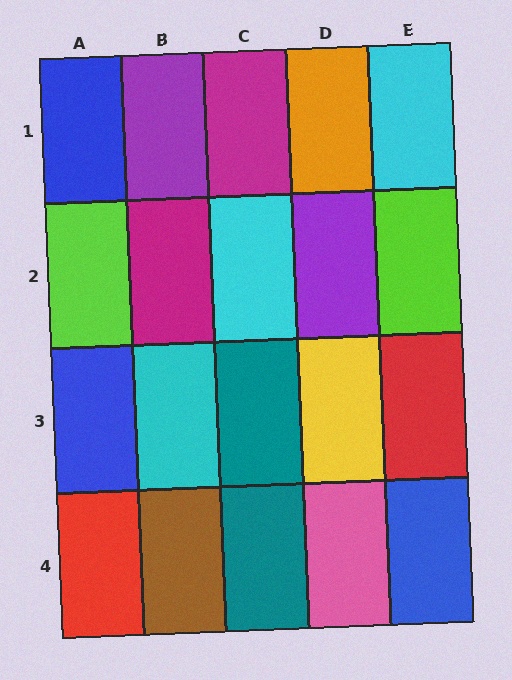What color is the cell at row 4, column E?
Blue.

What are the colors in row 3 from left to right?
Blue, cyan, teal, yellow, red.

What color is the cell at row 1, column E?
Cyan.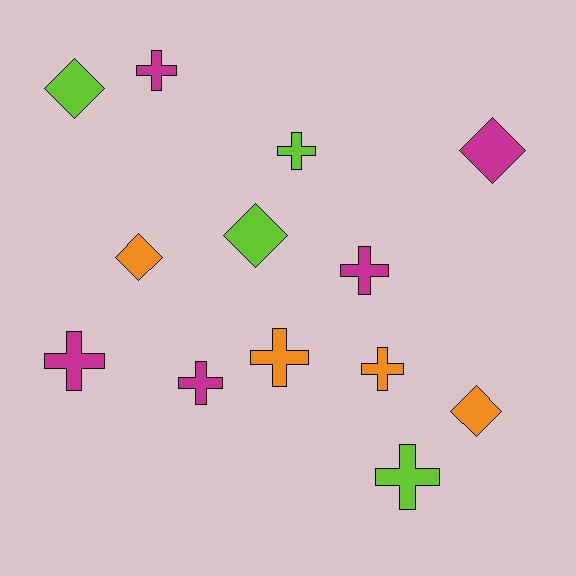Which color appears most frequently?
Magenta, with 5 objects.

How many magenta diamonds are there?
There is 1 magenta diamond.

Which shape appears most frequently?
Cross, with 8 objects.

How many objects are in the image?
There are 13 objects.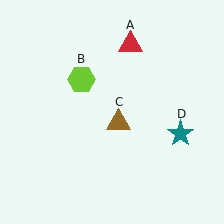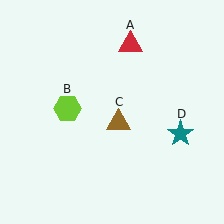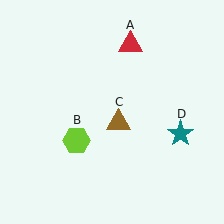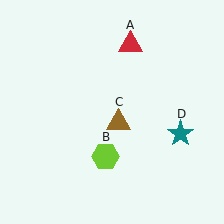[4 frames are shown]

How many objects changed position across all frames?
1 object changed position: lime hexagon (object B).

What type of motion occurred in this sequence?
The lime hexagon (object B) rotated counterclockwise around the center of the scene.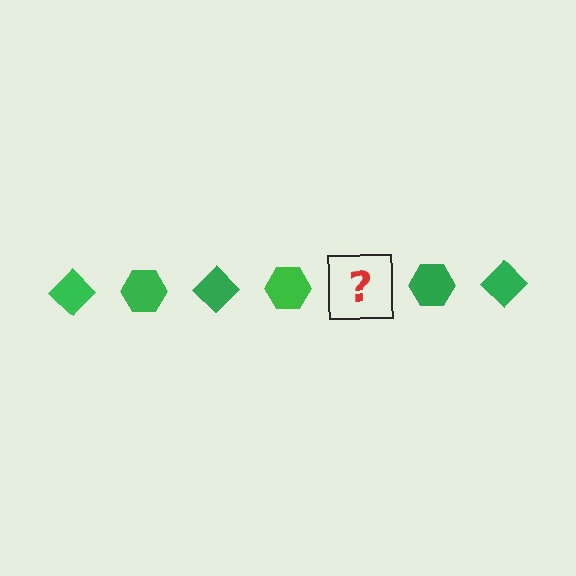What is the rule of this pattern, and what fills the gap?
The rule is that the pattern cycles through diamond, hexagon shapes in green. The gap should be filled with a green diamond.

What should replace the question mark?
The question mark should be replaced with a green diamond.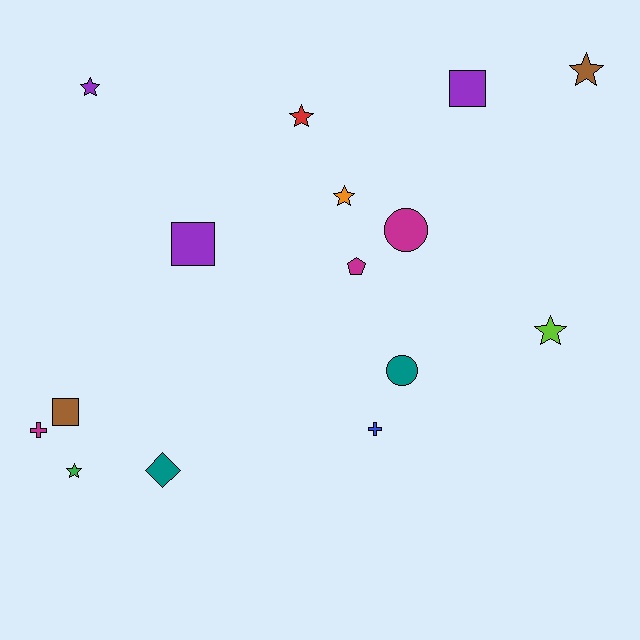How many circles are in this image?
There are 2 circles.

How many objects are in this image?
There are 15 objects.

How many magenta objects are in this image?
There are 3 magenta objects.